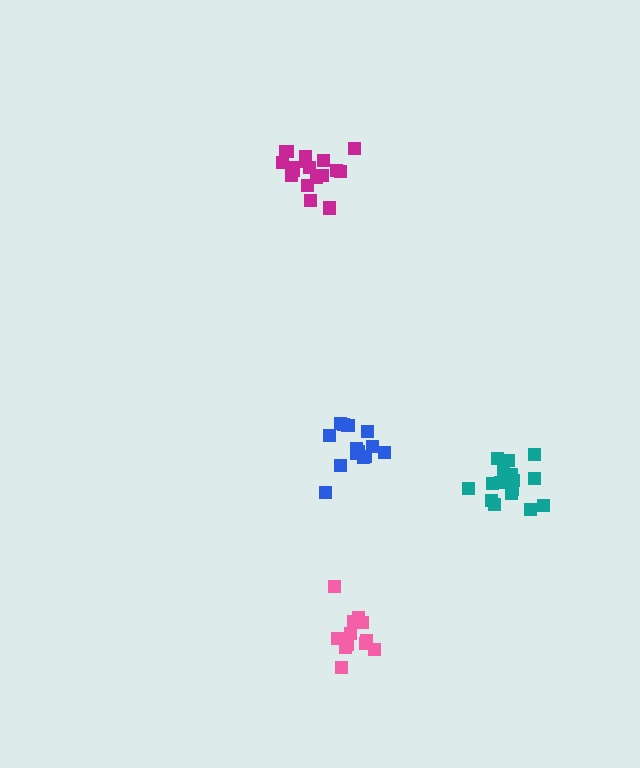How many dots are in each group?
Group 1: 15 dots, Group 2: 18 dots, Group 3: 17 dots, Group 4: 15 dots (65 total).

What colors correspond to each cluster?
The clusters are colored: pink, magenta, teal, blue.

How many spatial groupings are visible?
There are 4 spatial groupings.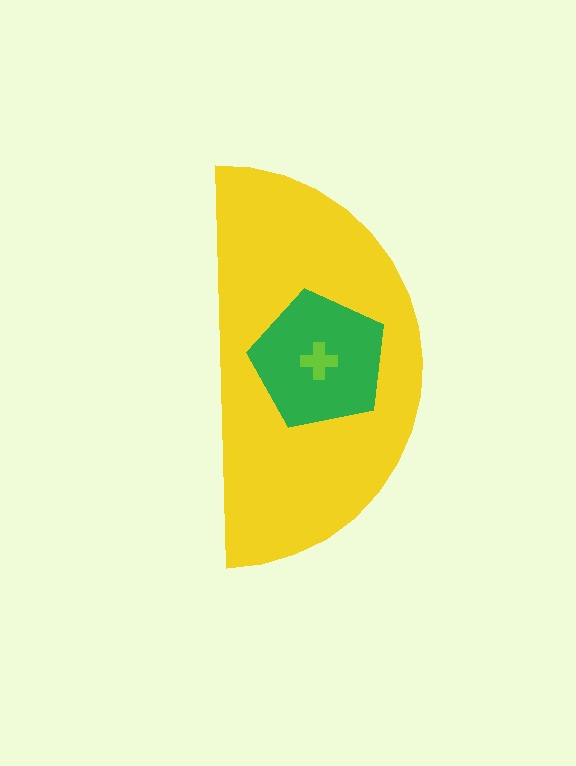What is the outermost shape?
The yellow semicircle.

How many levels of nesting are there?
3.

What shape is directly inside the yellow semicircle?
The green pentagon.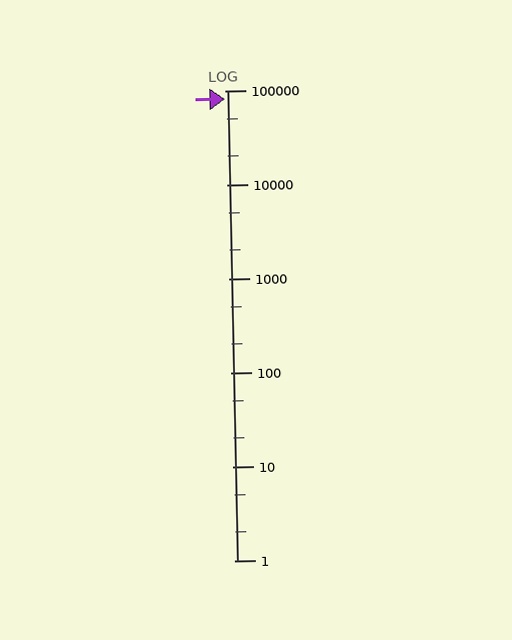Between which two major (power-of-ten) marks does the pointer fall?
The pointer is between 10000 and 100000.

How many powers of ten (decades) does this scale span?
The scale spans 5 decades, from 1 to 100000.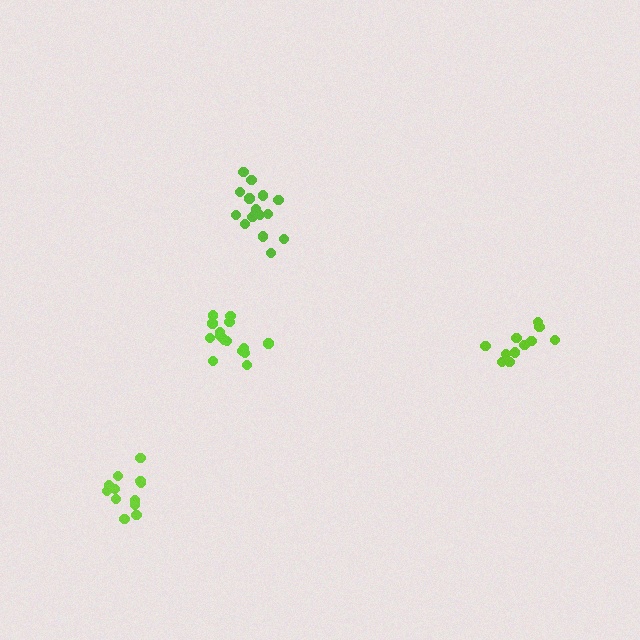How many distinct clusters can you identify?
There are 4 distinct clusters.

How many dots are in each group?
Group 1: 12 dots, Group 2: 15 dots, Group 3: 15 dots, Group 4: 11 dots (53 total).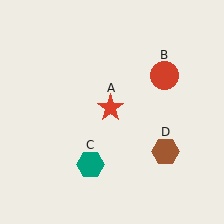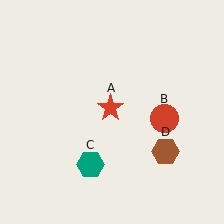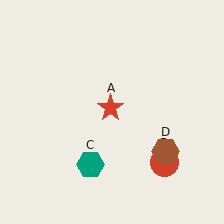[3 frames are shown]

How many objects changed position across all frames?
1 object changed position: red circle (object B).